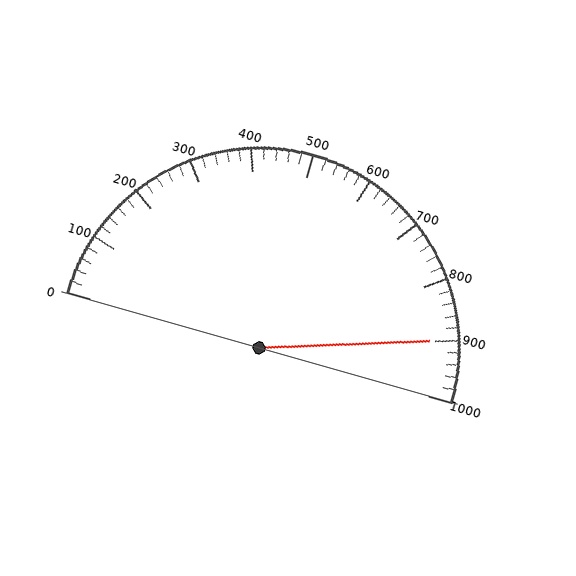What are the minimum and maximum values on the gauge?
The gauge ranges from 0 to 1000.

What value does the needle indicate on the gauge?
The needle indicates approximately 900.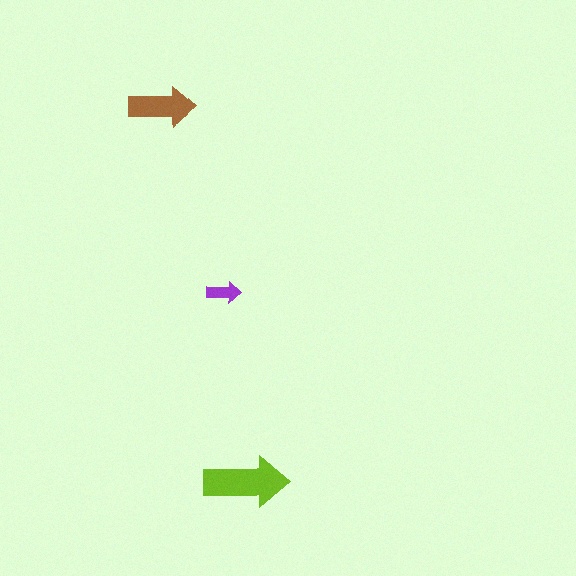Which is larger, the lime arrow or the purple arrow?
The lime one.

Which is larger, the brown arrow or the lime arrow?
The lime one.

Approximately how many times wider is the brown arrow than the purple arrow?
About 2 times wider.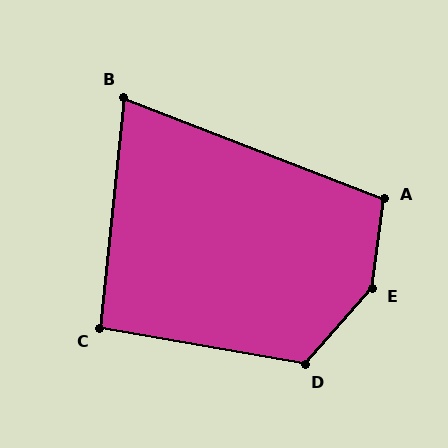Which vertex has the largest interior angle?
E, at approximately 146 degrees.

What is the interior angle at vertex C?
Approximately 94 degrees (approximately right).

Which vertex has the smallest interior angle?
B, at approximately 75 degrees.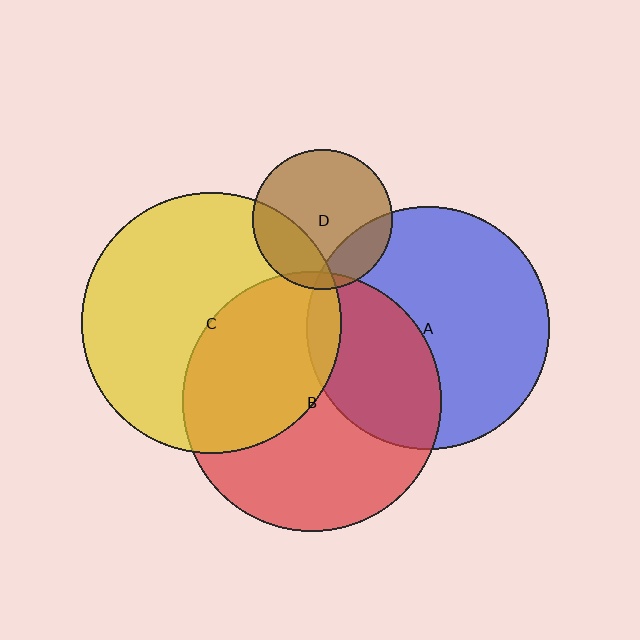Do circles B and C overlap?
Yes.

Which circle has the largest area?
Circle C (yellow).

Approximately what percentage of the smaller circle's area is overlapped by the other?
Approximately 40%.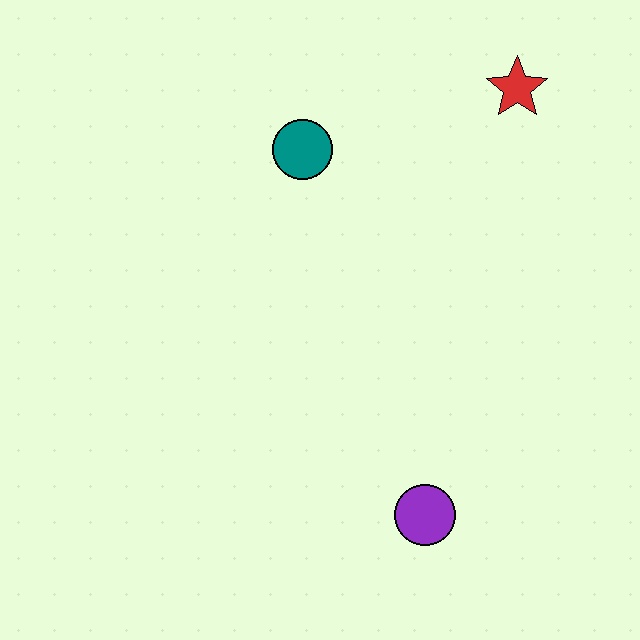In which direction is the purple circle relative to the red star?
The purple circle is below the red star.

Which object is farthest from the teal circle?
The purple circle is farthest from the teal circle.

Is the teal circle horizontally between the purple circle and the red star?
No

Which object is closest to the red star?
The teal circle is closest to the red star.